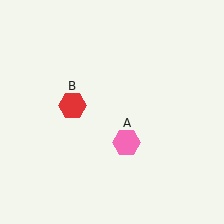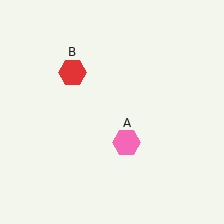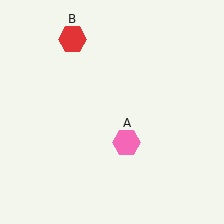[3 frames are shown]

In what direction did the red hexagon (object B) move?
The red hexagon (object B) moved up.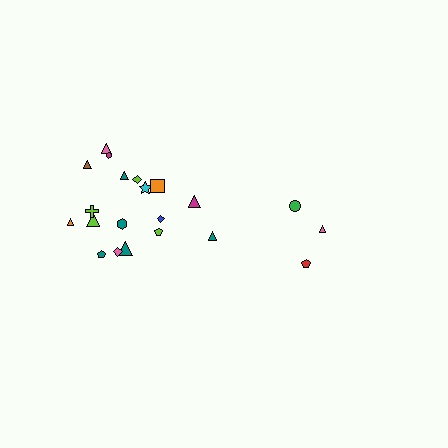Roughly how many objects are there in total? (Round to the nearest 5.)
Roughly 20 objects in total.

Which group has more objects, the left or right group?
The left group.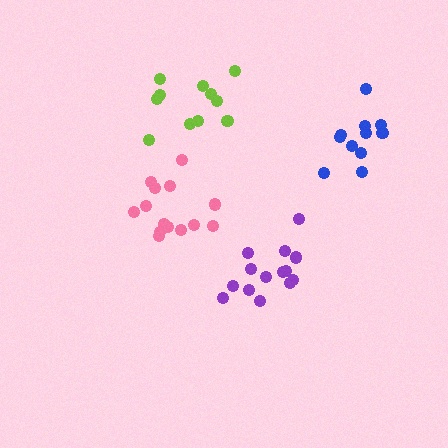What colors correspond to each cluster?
The clusters are colored: lime, purple, pink, blue.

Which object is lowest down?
The purple cluster is bottommost.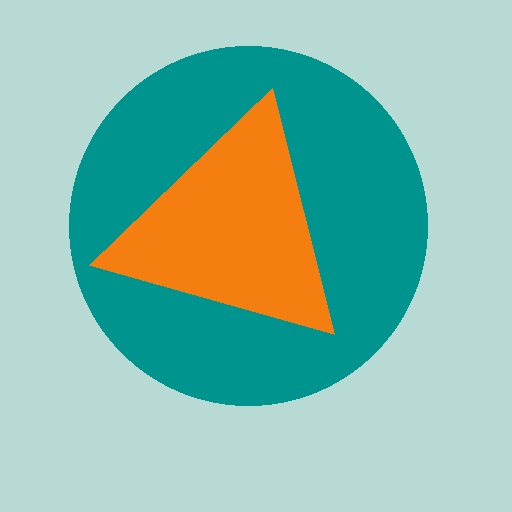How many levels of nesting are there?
2.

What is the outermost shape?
The teal circle.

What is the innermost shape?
The orange triangle.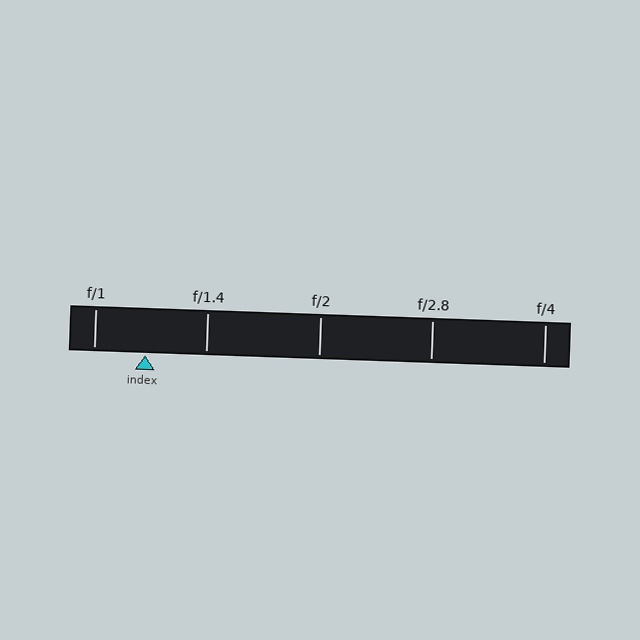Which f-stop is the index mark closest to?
The index mark is closest to f/1.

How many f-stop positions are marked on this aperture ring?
There are 5 f-stop positions marked.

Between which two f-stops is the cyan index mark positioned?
The index mark is between f/1 and f/1.4.